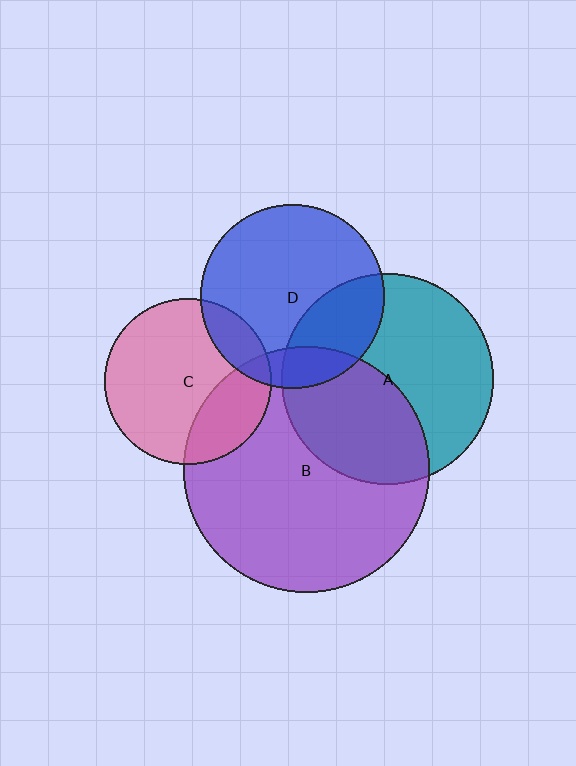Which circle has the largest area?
Circle B (purple).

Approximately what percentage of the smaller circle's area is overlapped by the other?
Approximately 25%.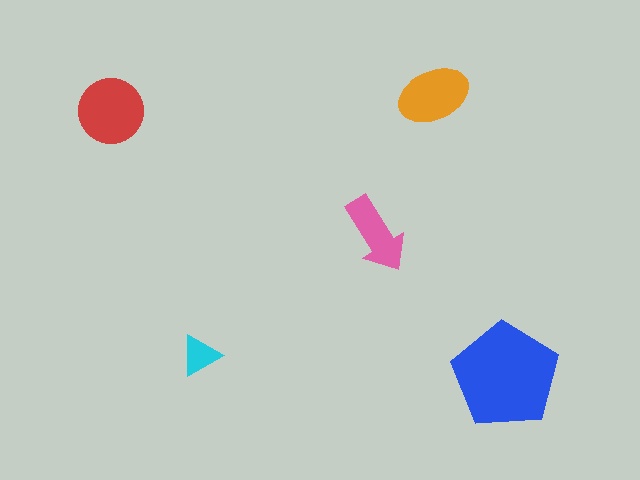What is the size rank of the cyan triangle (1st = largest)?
5th.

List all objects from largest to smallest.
The blue pentagon, the red circle, the orange ellipse, the pink arrow, the cyan triangle.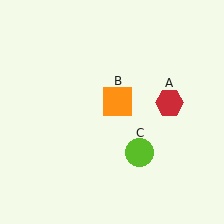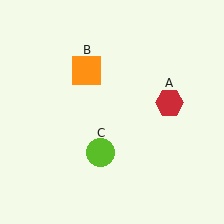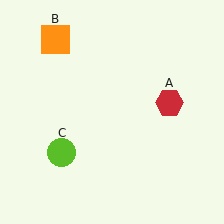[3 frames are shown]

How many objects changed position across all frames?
2 objects changed position: orange square (object B), lime circle (object C).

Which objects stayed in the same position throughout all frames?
Red hexagon (object A) remained stationary.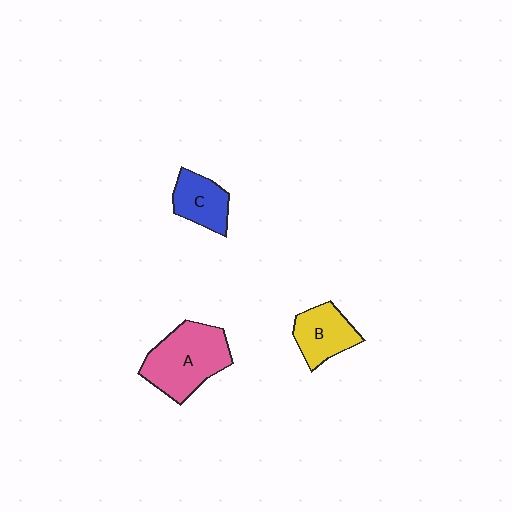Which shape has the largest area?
Shape A (pink).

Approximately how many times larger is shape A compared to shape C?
Approximately 1.8 times.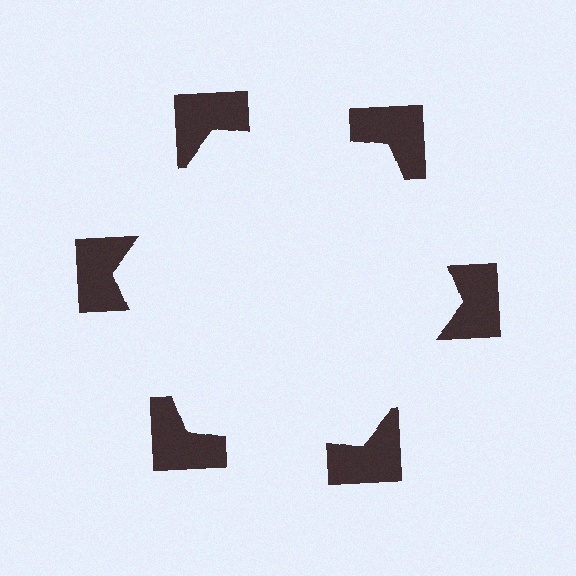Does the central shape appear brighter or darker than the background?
It typically appears slightly brighter than the background, even though no actual brightness change is drawn.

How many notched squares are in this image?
There are 6 — one at each vertex of the illusory hexagon.